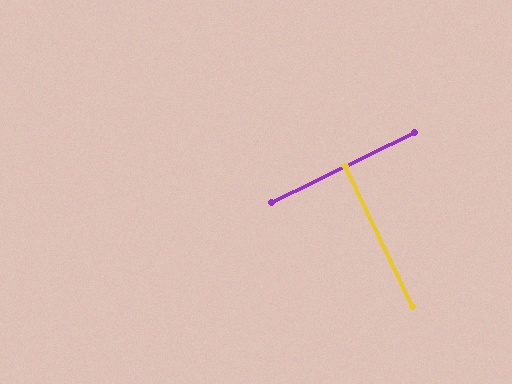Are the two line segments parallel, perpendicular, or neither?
Perpendicular — they meet at approximately 90°.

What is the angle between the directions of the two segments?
Approximately 90 degrees.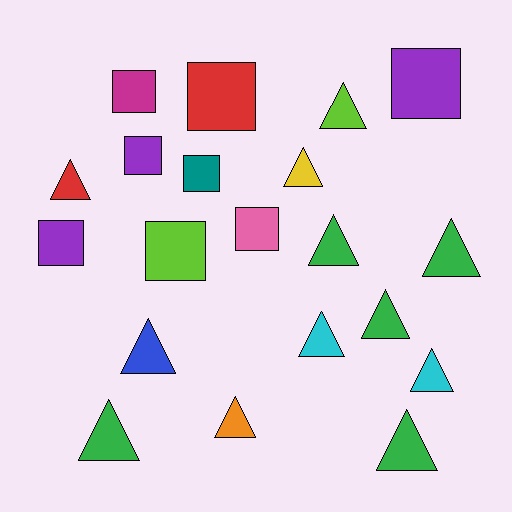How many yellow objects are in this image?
There is 1 yellow object.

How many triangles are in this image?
There are 12 triangles.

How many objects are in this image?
There are 20 objects.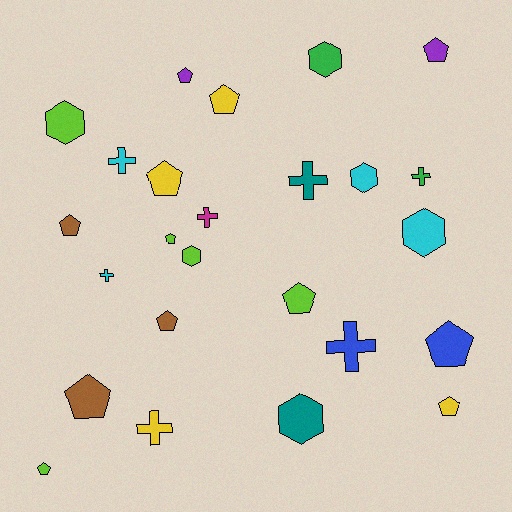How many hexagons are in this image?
There are 6 hexagons.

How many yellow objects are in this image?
There are 4 yellow objects.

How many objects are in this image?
There are 25 objects.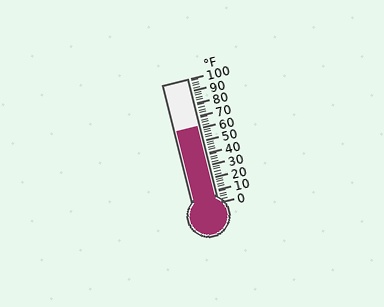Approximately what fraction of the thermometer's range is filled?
The thermometer is filled to approximately 60% of its range.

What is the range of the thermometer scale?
The thermometer scale ranges from 0°F to 100°F.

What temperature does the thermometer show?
The thermometer shows approximately 62°F.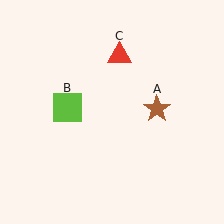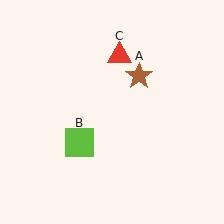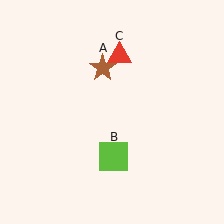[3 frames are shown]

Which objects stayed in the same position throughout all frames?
Red triangle (object C) remained stationary.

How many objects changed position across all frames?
2 objects changed position: brown star (object A), lime square (object B).